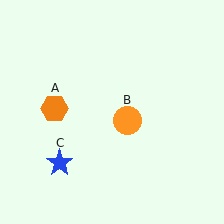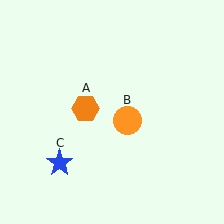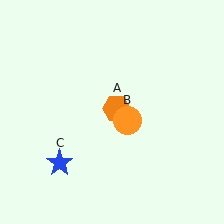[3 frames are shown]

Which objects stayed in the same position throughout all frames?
Orange circle (object B) and blue star (object C) remained stationary.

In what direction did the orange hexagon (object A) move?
The orange hexagon (object A) moved right.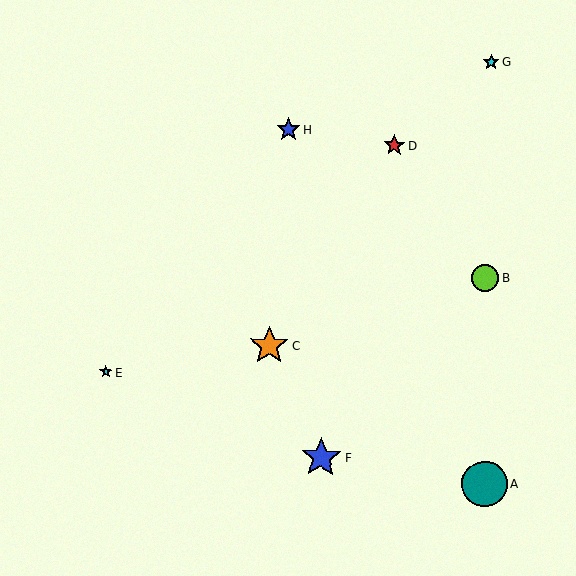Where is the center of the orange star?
The center of the orange star is at (269, 346).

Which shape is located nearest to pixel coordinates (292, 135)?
The blue star (labeled H) at (289, 130) is nearest to that location.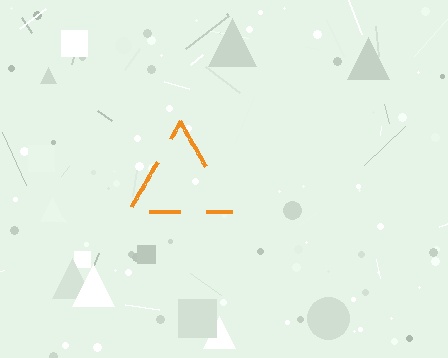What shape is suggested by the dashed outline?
The dashed outline suggests a triangle.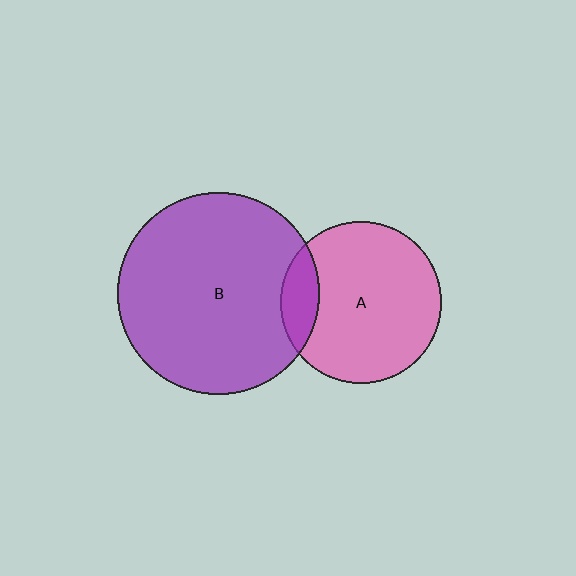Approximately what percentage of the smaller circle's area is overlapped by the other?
Approximately 15%.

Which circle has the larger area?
Circle B (purple).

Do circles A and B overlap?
Yes.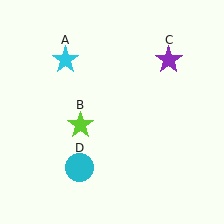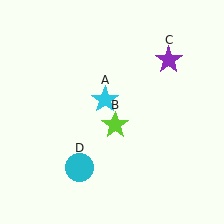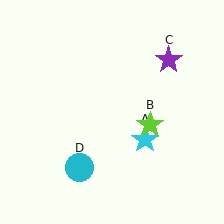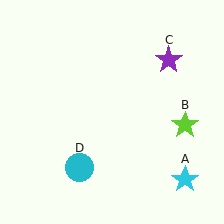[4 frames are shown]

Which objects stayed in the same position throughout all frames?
Purple star (object C) and cyan circle (object D) remained stationary.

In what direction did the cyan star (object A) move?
The cyan star (object A) moved down and to the right.